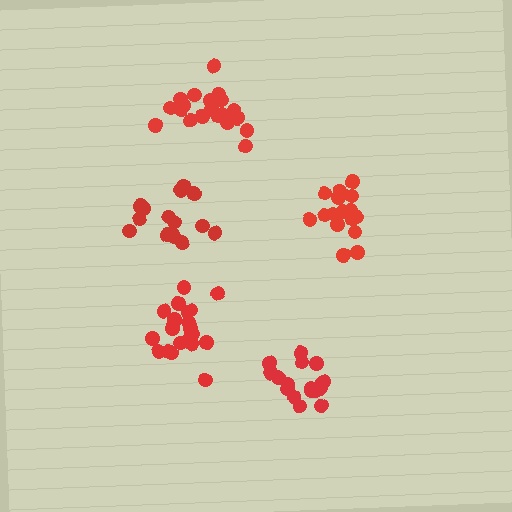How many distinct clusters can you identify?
There are 5 distinct clusters.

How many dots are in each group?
Group 1: 20 dots, Group 2: 15 dots, Group 3: 16 dots, Group 4: 17 dots, Group 5: 20 dots (88 total).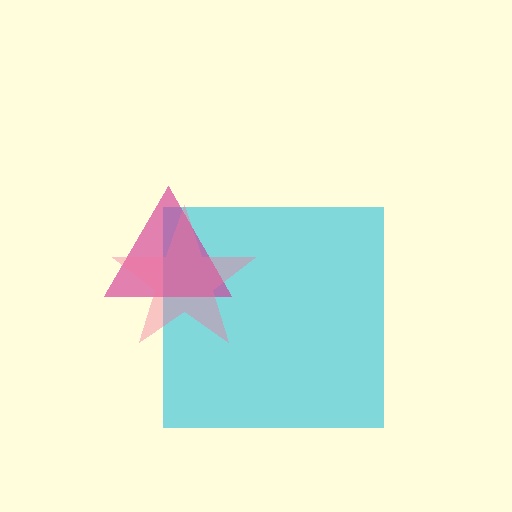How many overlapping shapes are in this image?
There are 3 overlapping shapes in the image.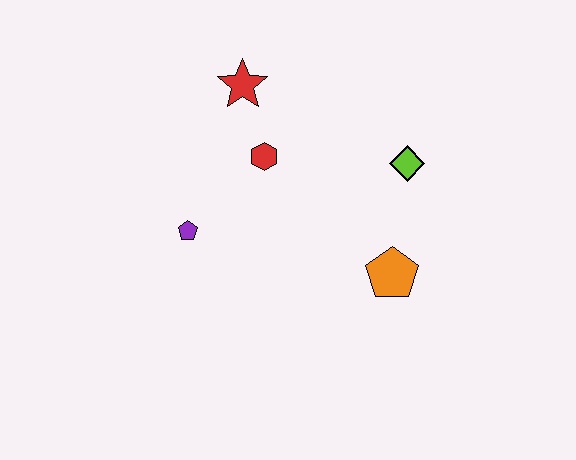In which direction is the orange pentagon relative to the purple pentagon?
The orange pentagon is to the right of the purple pentagon.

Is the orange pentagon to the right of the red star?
Yes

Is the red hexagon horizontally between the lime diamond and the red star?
Yes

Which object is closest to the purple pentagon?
The red hexagon is closest to the purple pentagon.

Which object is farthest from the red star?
The orange pentagon is farthest from the red star.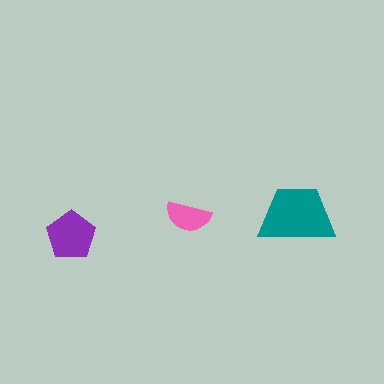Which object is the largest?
The teal trapezoid.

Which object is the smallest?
The pink semicircle.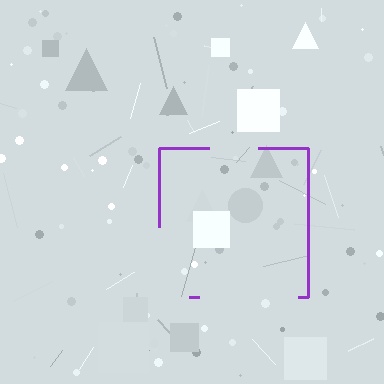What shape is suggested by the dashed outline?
The dashed outline suggests a square.